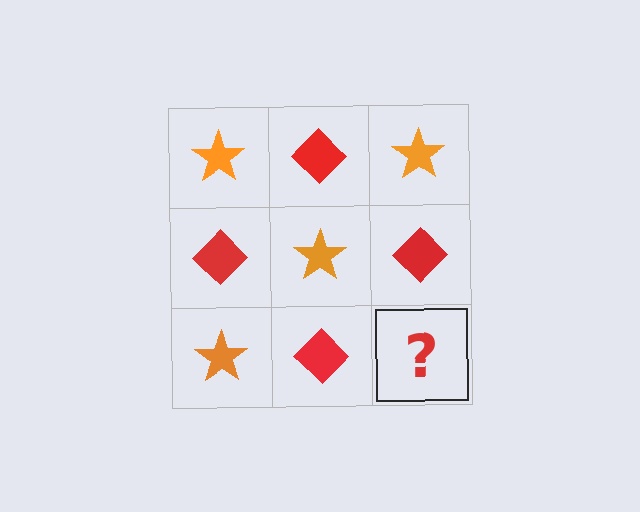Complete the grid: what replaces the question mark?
The question mark should be replaced with an orange star.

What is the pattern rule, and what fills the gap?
The rule is that it alternates orange star and red diamond in a checkerboard pattern. The gap should be filled with an orange star.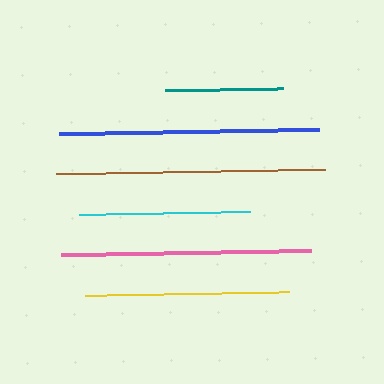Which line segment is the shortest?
The teal line is the shortest at approximately 118 pixels.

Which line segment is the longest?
The brown line is the longest at approximately 270 pixels.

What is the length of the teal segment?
The teal segment is approximately 118 pixels long.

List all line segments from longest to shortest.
From longest to shortest: brown, blue, pink, yellow, cyan, teal.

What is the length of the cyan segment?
The cyan segment is approximately 171 pixels long.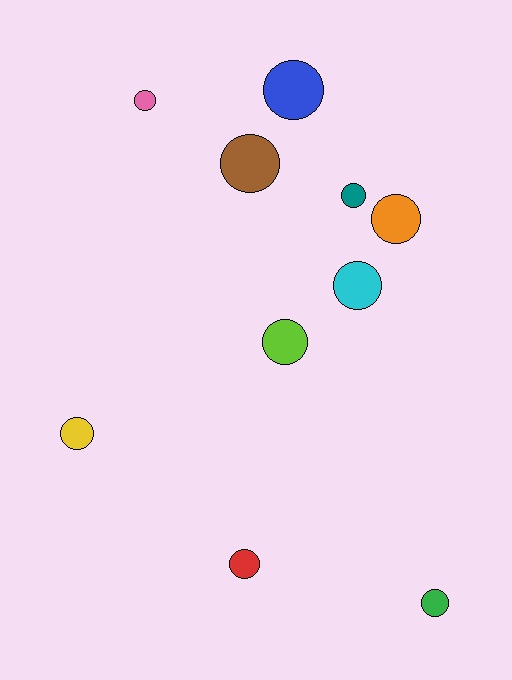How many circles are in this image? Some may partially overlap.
There are 10 circles.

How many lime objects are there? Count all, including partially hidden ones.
There is 1 lime object.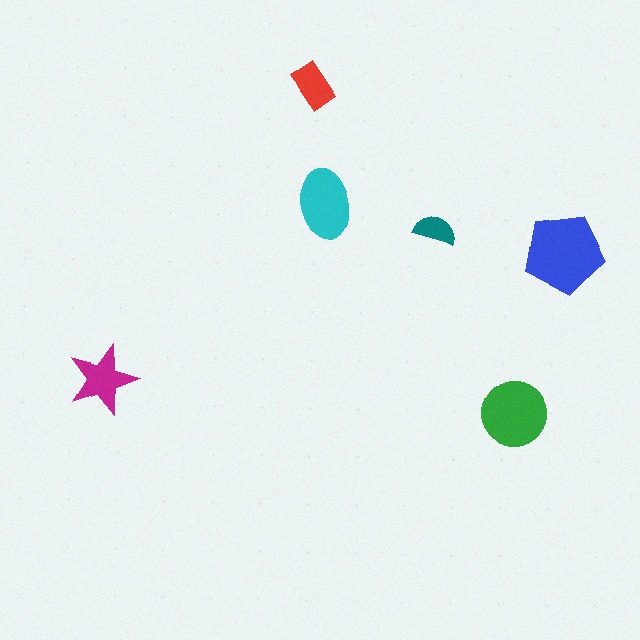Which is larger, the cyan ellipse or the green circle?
The green circle.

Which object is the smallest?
The teal semicircle.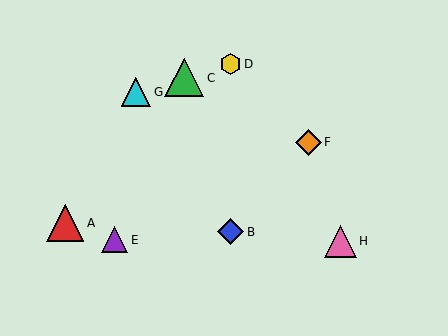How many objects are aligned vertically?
2 objects (B, D) are aligned vertically.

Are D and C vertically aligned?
No, D is at x≈231 and C is at x≈184.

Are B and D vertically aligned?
Yes, both are at x≈231.